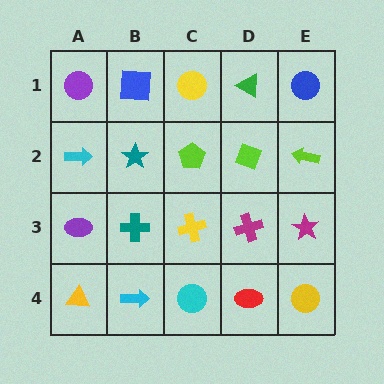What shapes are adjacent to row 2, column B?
A blue square (row 1, column B), a teal cross (row 3, column B), a cyan arrow (row 2, column A), a lime pentagon (row 2, column C).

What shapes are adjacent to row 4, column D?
A magenta cross (row 3, column D), a cyan circle (row 4, column C), a yellow circle (row 4, column E).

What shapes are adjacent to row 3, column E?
A lime arrow (row 2, column E), a yellow circle (row 4, column E), a magenta cross (row 3, column D).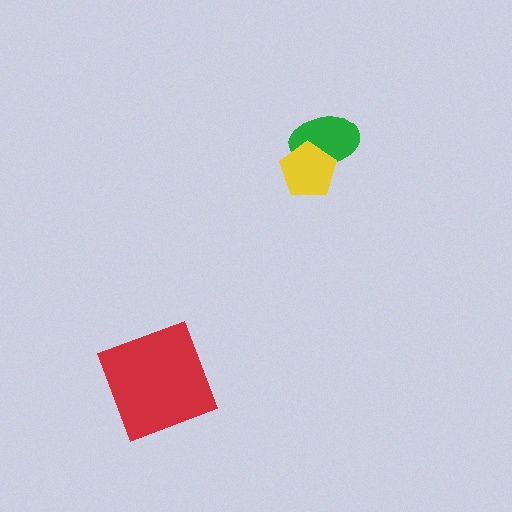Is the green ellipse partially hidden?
Yes, it is partially covered by another shape.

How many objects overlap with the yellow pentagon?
1 object overlaps with the yellow pentagon.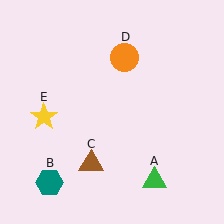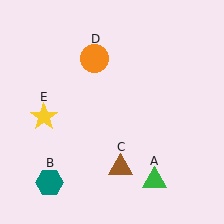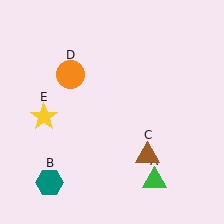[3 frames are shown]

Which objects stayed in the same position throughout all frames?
Green triangle (object A) and teal hexagon (object B) and yellow star (object E) remained stationary.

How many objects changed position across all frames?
2 objects changed position: brown triangle (object C), orange circle (object D).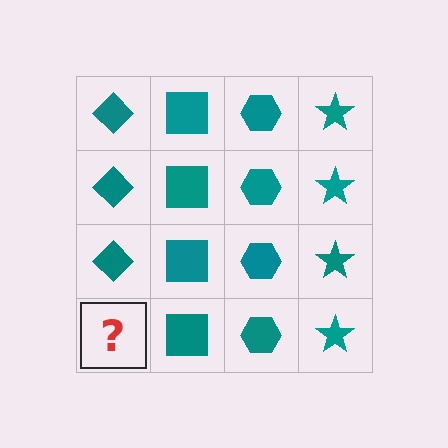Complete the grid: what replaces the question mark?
The question mark should be replaced with a teal diamond.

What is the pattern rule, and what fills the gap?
The rule is that each column has a consistent shape. The gap should be filled with a teal diamond.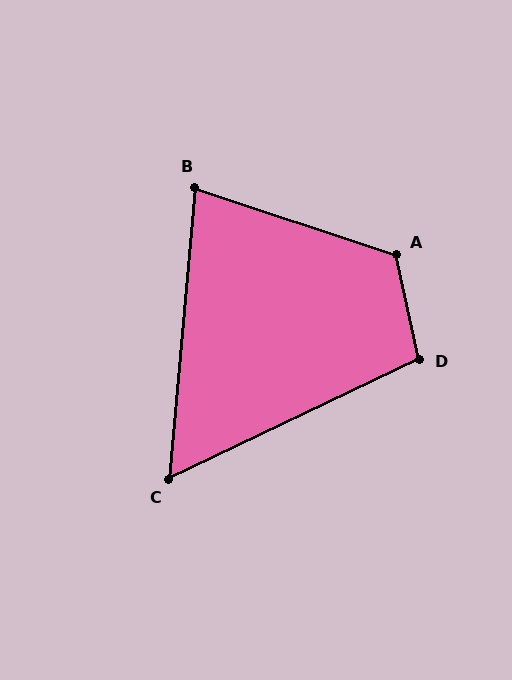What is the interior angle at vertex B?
Approximately 77 degrees (acute).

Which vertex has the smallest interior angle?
C, at approximately 59 degrees.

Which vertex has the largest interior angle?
A, at approximately 121 degrees.